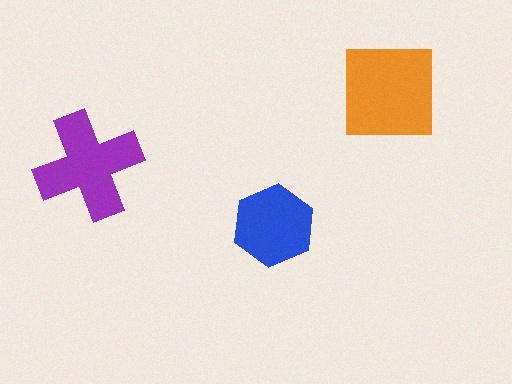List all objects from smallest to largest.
The blue hexagon, the purple cross, the orange square.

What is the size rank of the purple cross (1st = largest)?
2nd.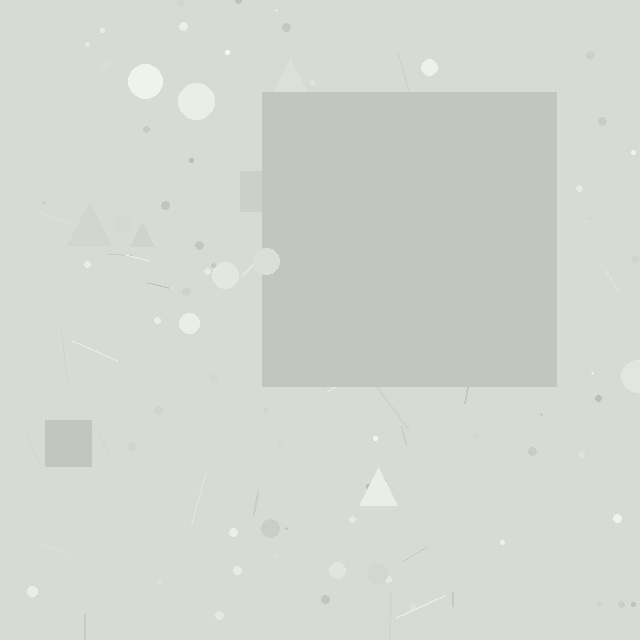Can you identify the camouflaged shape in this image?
The camouflaged shape is a square.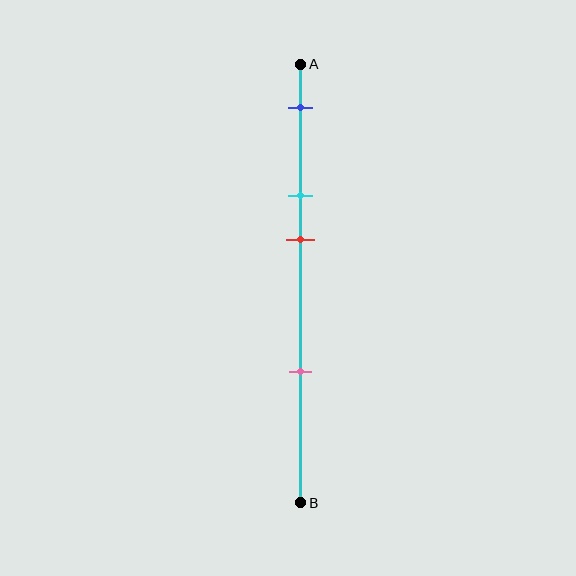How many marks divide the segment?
There are 4 marks dividing the segment.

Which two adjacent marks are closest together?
The cyan and red marks are the closest adjacent pair.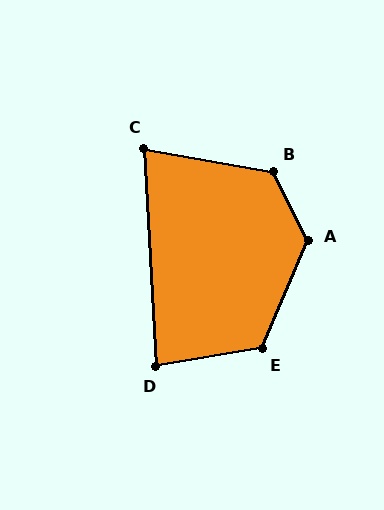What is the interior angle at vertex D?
Approximately 84 degrees (acute).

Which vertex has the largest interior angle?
A, at approximately 131 degrees.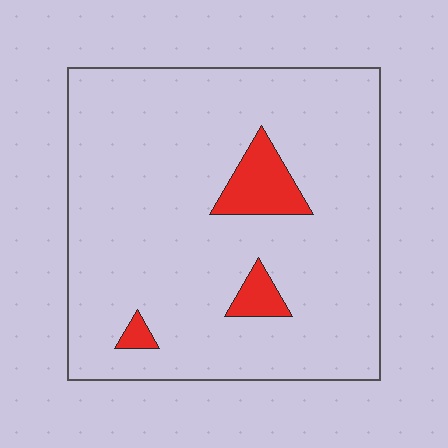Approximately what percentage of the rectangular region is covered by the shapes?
Approximately 10%.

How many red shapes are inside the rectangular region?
3.